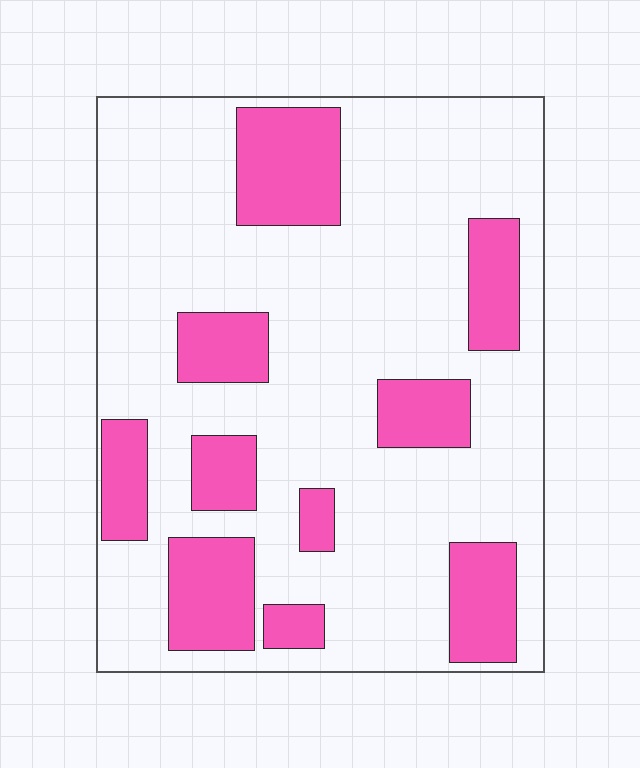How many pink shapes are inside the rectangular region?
10.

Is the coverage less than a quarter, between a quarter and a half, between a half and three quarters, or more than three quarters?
Between a quarter and a half.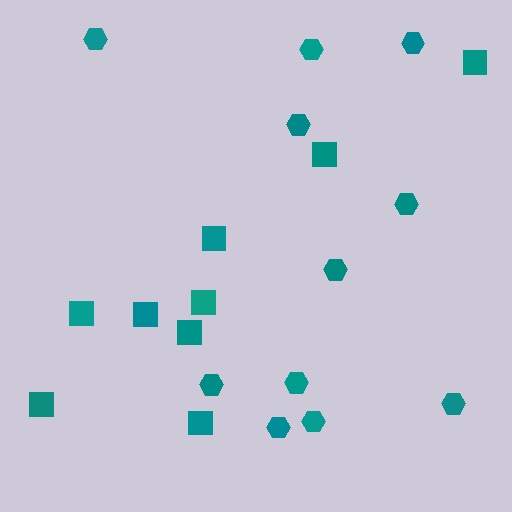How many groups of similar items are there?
There are 2 groups: one group of hexagons (11) and one group of squares (9).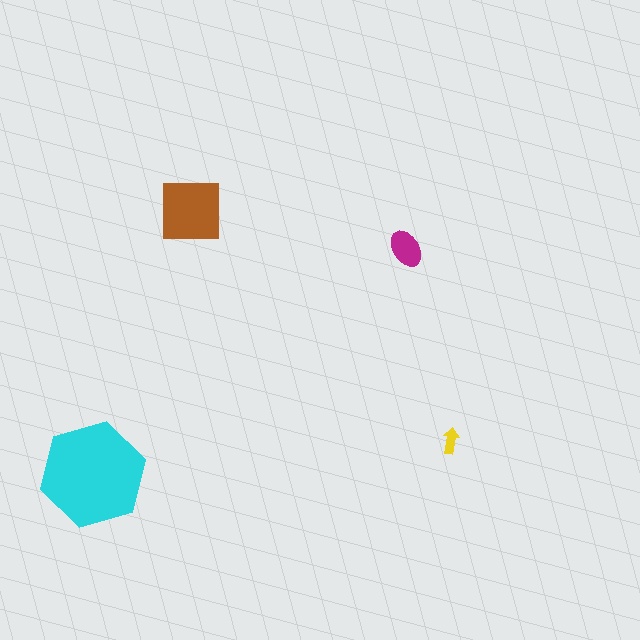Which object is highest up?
The brown square is topmost.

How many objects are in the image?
There are 4 objects in the image.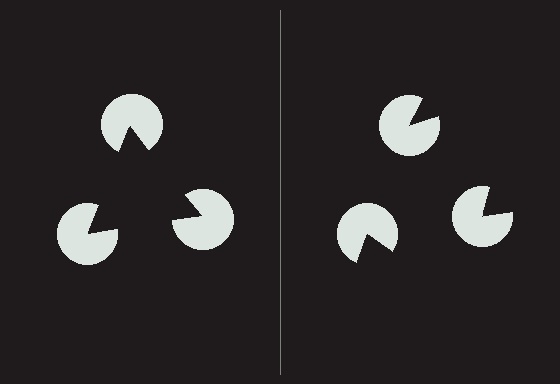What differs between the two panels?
The pac-man discs are positioned identically on both sides; only the wedge orientations differ. On the left they align to a triangle; on the right they are misaligned.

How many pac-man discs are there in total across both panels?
6 — 3 on each side.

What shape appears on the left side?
An illusory triangle.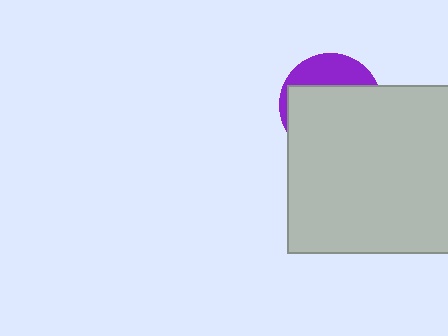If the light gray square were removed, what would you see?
You would see the complete purple circle.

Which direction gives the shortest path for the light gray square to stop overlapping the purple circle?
Moving down gives the shortest separation.